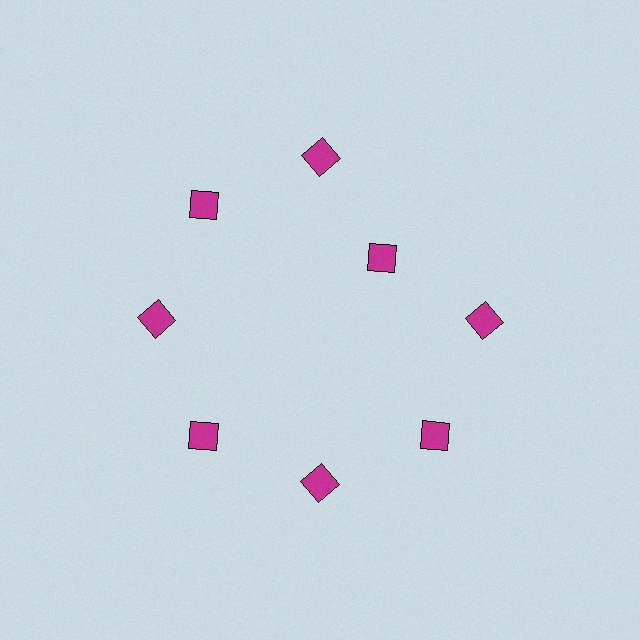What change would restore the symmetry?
The symmetry would be restored by moving it outward, back onto the ring so that all 8 diamonds sit at equal angles and equal distance from the center.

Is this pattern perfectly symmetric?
No. The 8 magenta diamonds are arranged in a ring, but one element near the 2 o'clock position is pulled inward toward the center, breaking the 8-fold rotational symmetry.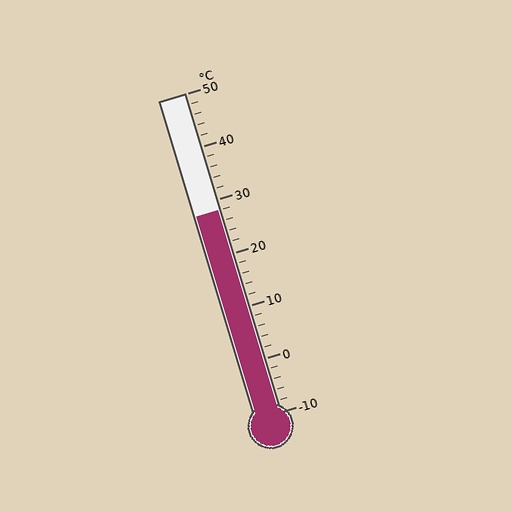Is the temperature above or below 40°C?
The temperature is below 40°C.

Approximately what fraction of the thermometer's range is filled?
The thermometer is filled to approximately 65% of its range.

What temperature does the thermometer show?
The thermometer shows approximately 28°C.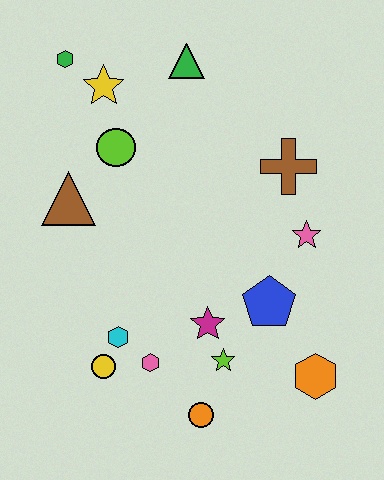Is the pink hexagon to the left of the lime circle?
No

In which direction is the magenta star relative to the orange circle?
The magenta star is above the orange circle.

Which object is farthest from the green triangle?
The orange circle is farthest from the green triangle.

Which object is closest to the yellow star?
The green hexagon is closest to the yellow star.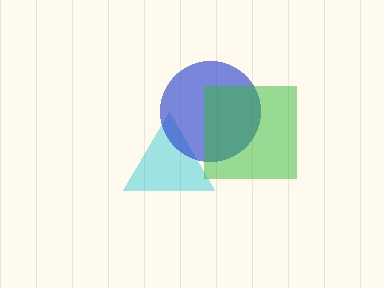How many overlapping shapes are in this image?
There are 3 overlapping shapes in the image.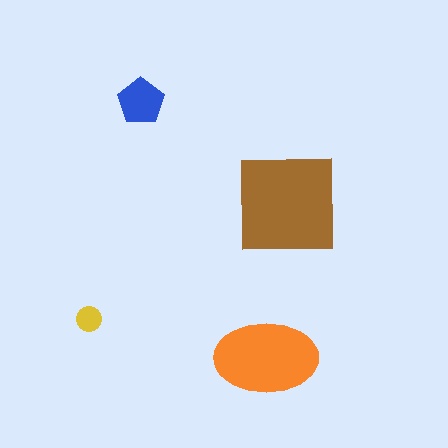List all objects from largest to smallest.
The brown square, the orange ellipse, the blue pentagon, the yellow circle.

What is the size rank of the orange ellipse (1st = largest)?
2nd.